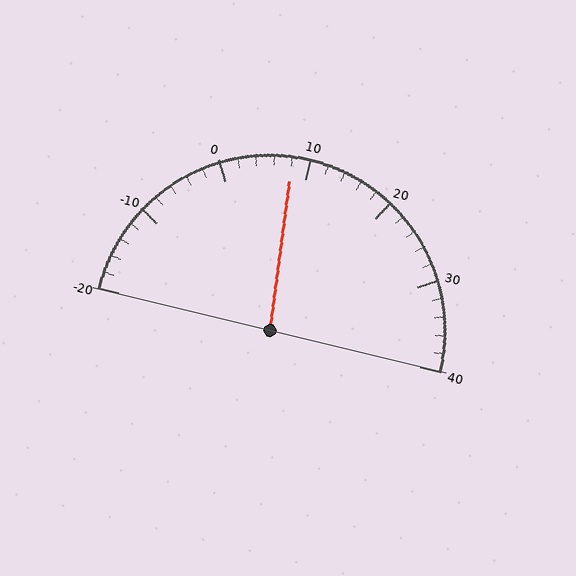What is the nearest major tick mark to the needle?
The nearest major tick mark is 10.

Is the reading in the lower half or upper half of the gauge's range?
The reading is in the lower half of the range (-20 to 40).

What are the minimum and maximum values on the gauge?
The gauge ranges from -20 to 40.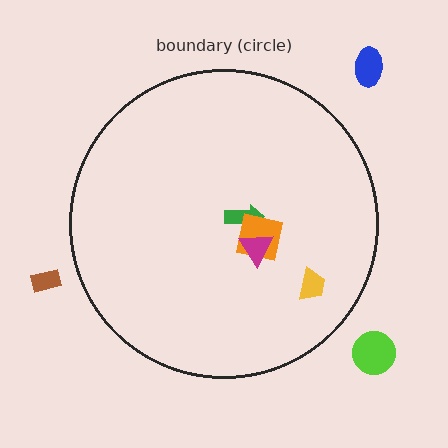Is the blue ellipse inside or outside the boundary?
Outside.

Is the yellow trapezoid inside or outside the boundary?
Inside.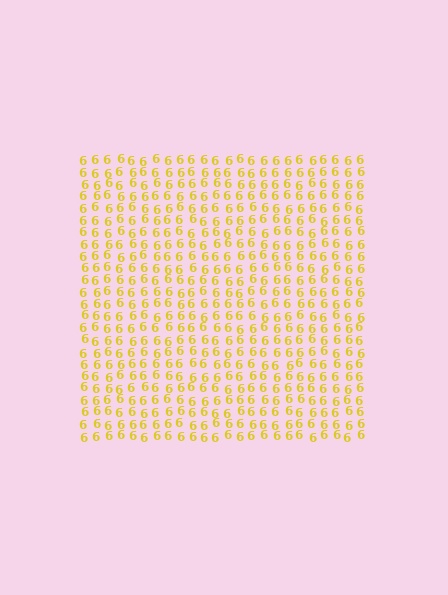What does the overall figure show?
The overall figure shows a square.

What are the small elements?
The small elements are digit 6's.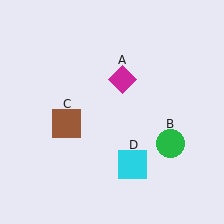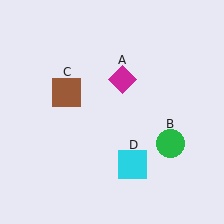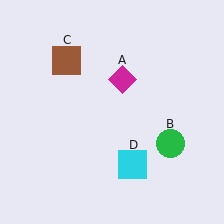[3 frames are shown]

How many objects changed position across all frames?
1 object changed position: brown square (object C).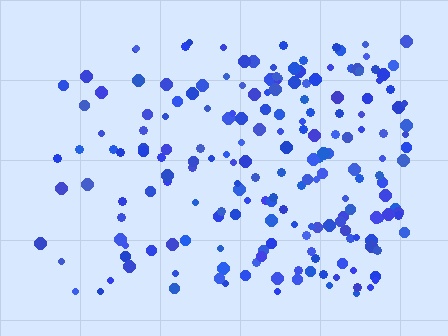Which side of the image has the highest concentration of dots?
The right.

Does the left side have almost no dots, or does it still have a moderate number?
Still a moderate number, just noticeably fewer than the right.